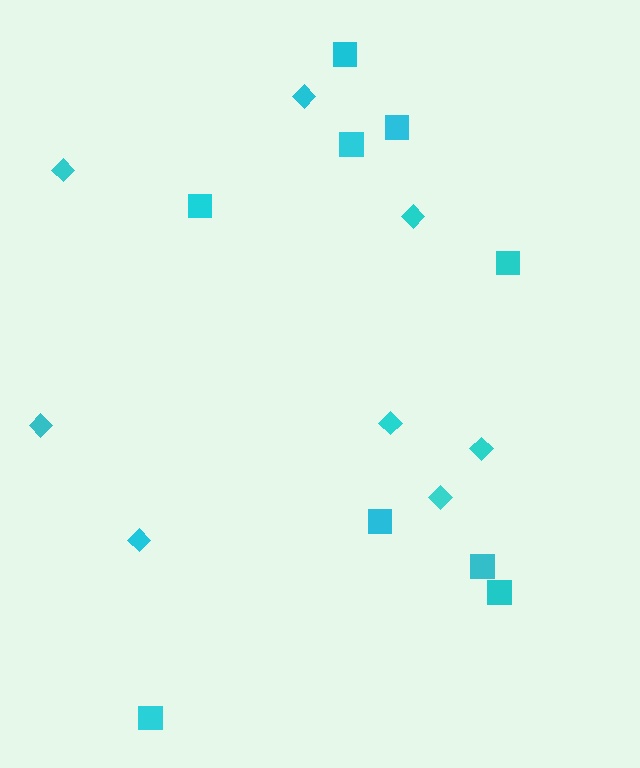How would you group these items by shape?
There are 2 groups: one group of diamonds (8) and one group of squares (9).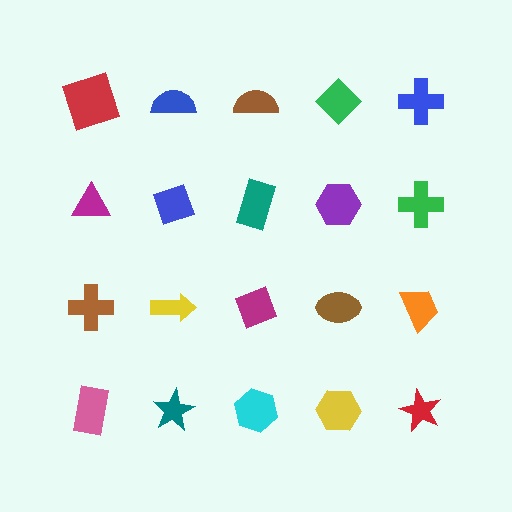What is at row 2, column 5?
A green cross.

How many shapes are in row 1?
5 shapes.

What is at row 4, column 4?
A yellow hexagon.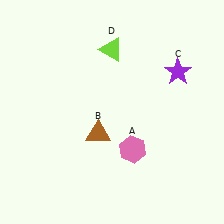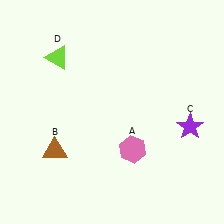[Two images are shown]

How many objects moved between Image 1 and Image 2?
3 objects moved between the two images.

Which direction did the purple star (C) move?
The purple star (C) moved down.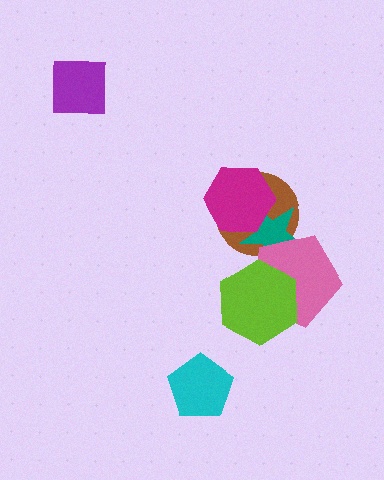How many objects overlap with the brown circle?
3 objects overlap with the brown circle.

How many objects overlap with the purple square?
0 objects overlap with the purple square.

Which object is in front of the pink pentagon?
The lime hexagon is in front of the pink pentagon.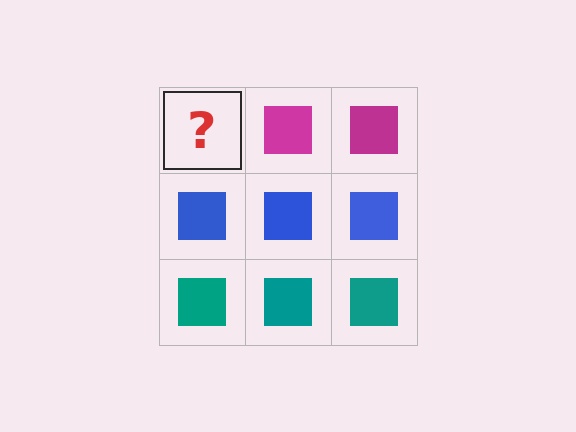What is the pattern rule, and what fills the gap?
The rule is that each row has a consistent color. The gap should be filled with a magenta square.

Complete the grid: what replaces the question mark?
The question mark should be replaced with a magenta square.